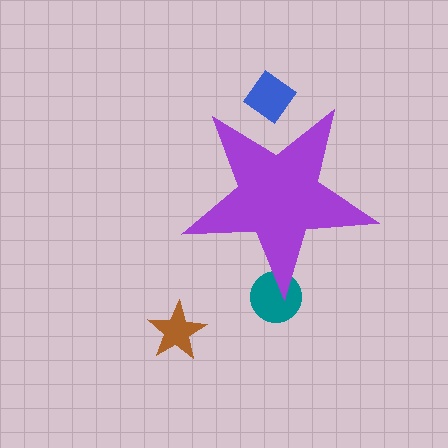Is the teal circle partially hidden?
Yes, the teal circle is partially hidden behind the purple star.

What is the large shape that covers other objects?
A purple star.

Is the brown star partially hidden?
No, the brown star is fully visible.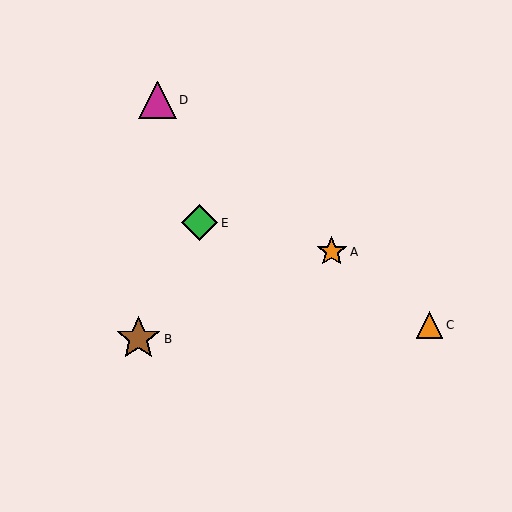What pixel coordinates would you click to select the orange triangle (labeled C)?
Click at (429, 325) to select the orange triangle C.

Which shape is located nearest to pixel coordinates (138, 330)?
The brown star (labeled B) at (138, 339) is nearest to that location.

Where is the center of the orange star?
The center of the orange star is at (332, 252).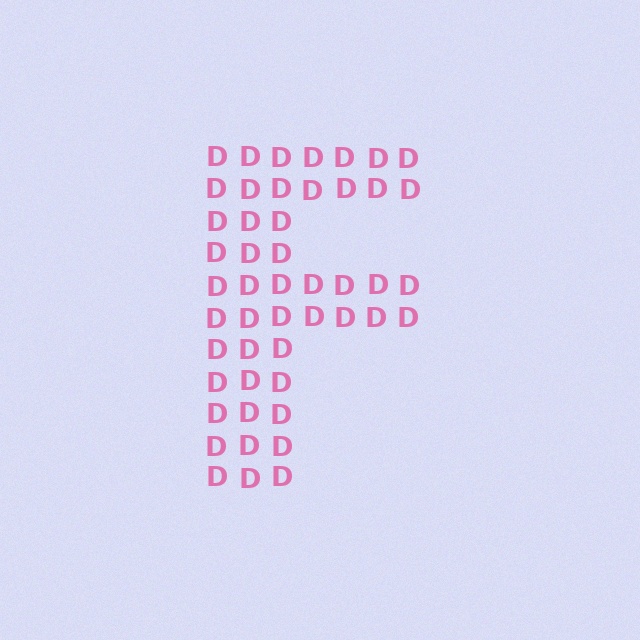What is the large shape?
The large shape is the letter F.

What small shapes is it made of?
It is made of small letter D's.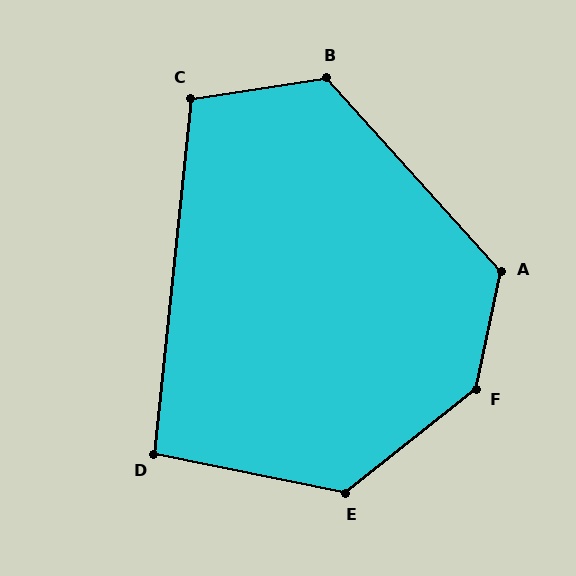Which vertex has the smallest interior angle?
D, at approximately 96 degrees.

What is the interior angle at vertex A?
Approximately 126 degrees (obtuse).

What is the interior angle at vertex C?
Approximately 104 degrees (obtuse).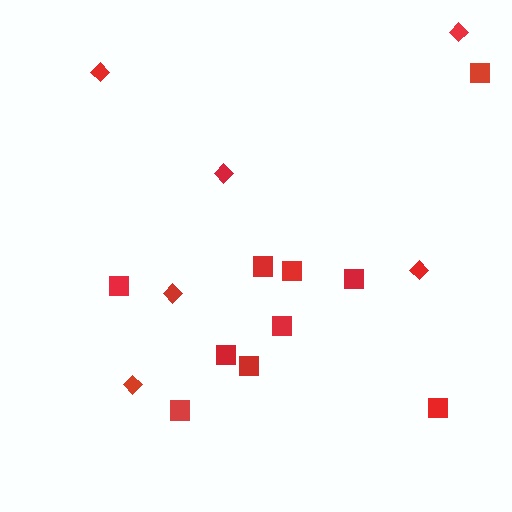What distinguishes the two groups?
There are 2 groups: one group of diamonds (6) and one group of squares (10).